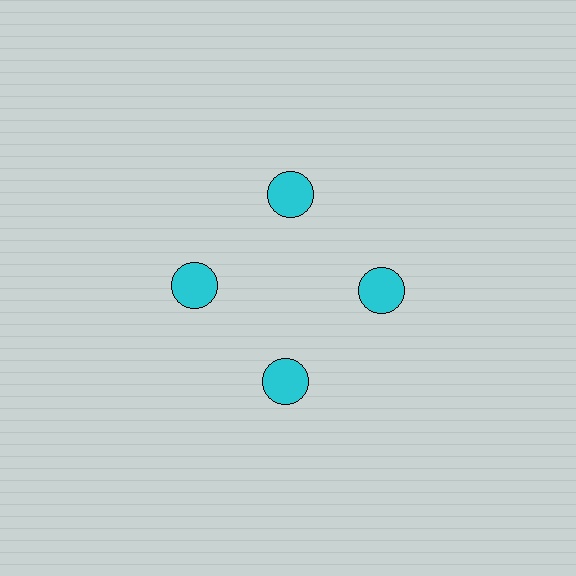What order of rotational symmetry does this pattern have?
This pattern has 4-fold rotational symmetry.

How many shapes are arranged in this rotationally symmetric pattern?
There are 4 shapes, arranged in 4 groups of 1.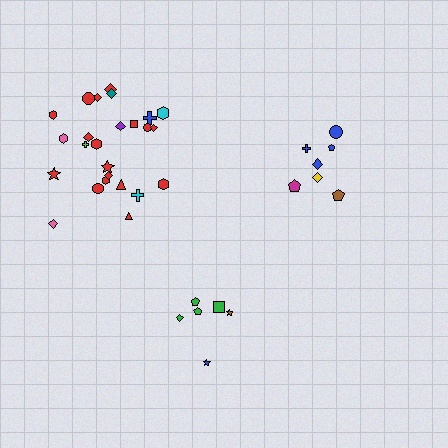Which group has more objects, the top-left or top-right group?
The top-left group.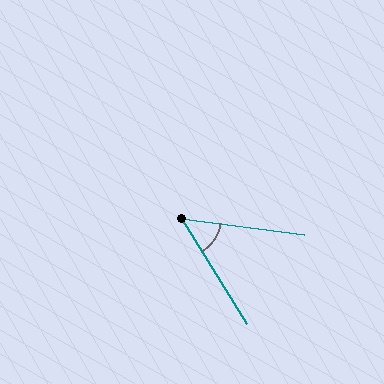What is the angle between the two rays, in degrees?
Approximately 51 degrees.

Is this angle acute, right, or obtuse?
It is acute.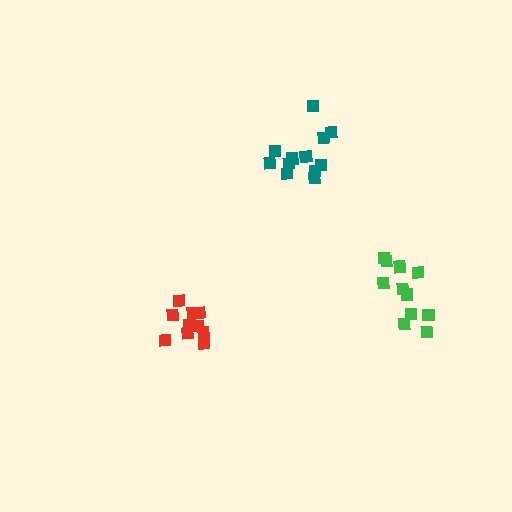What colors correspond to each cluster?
The clusters are colored: teal, red, green.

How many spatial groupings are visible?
There are 3 spatial groupings.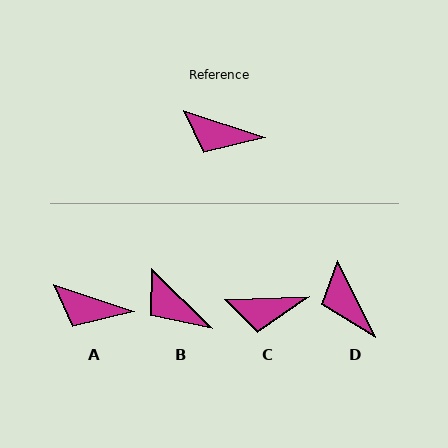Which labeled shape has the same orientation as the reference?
A.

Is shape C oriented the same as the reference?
No, it is off by about 21 degrees.